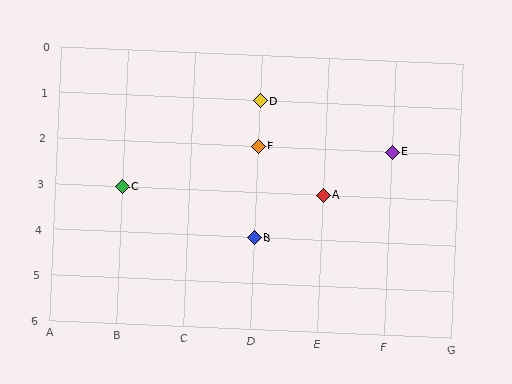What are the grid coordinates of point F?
Point F is at grid coordinates (D, 2).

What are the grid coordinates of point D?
Point D is at grid coordinates (D, 1).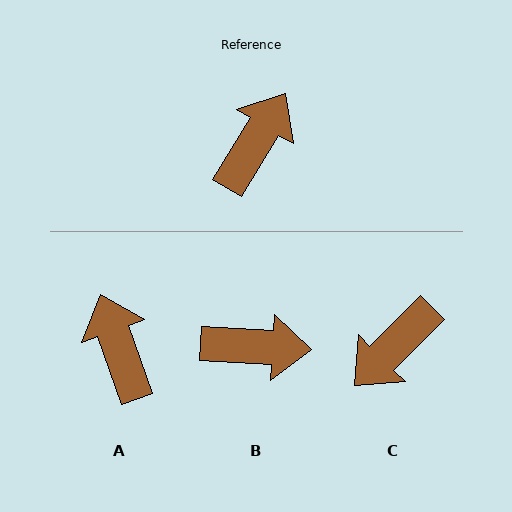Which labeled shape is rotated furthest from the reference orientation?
C, about 167 degrees away.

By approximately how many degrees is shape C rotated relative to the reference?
Approximately 167 degrees counter-clockwise.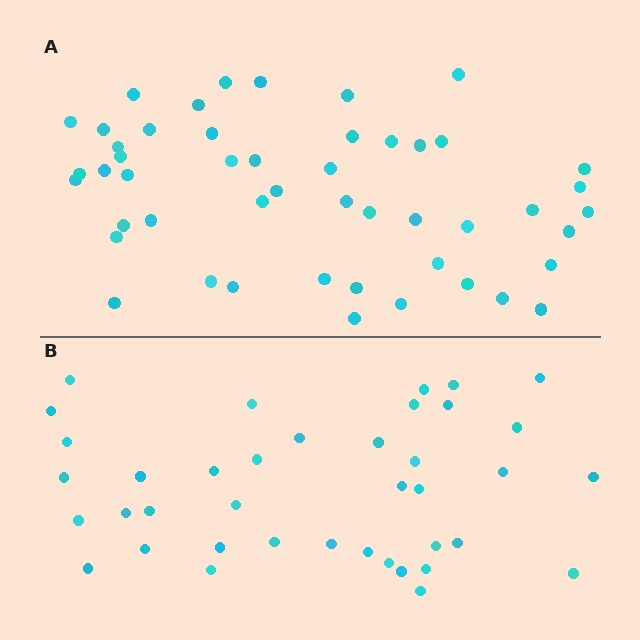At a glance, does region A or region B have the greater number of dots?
Region A (the top region) has more dots.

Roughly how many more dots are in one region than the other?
Region A has roughly 10 or so more dots than region B.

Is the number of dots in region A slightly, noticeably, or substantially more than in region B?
Region A has noticeably more, but not dramatically so. The ratio is roughly 1.3 to 1.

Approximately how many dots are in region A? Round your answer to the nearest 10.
About 50 dots. (The exact count is 49, which rounds to 50.)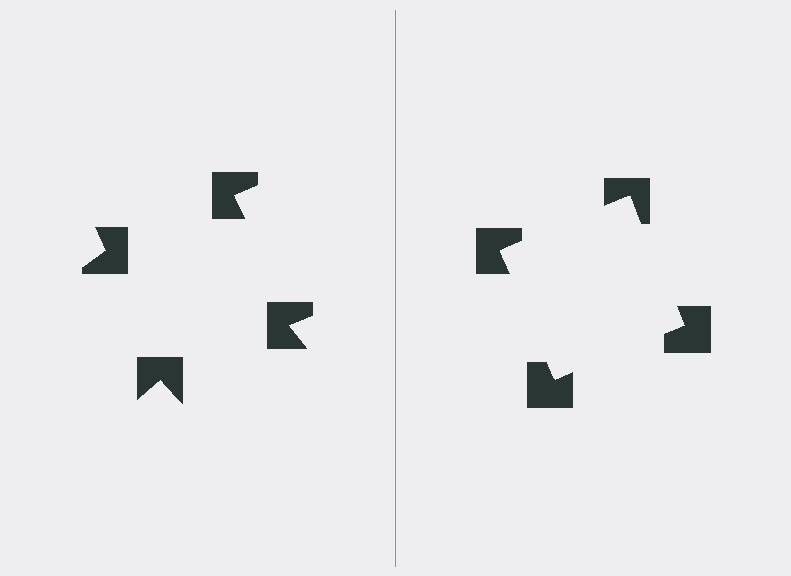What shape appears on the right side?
An illusory square.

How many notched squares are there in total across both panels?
8 — 4 on each side.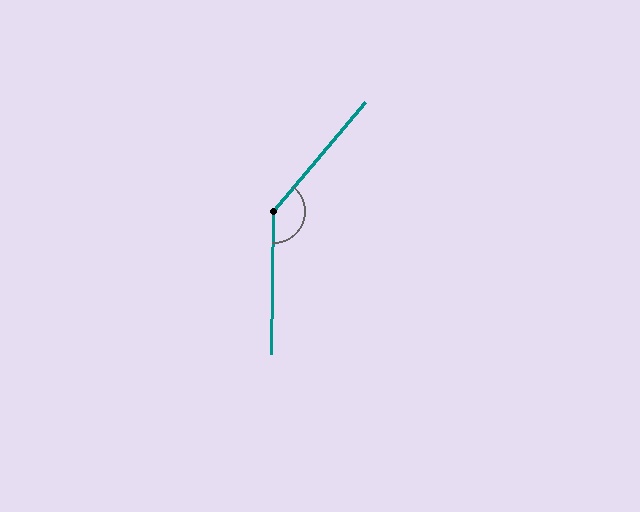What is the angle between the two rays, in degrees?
Approximately 141 degrees.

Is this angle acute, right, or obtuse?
It is obtuse.